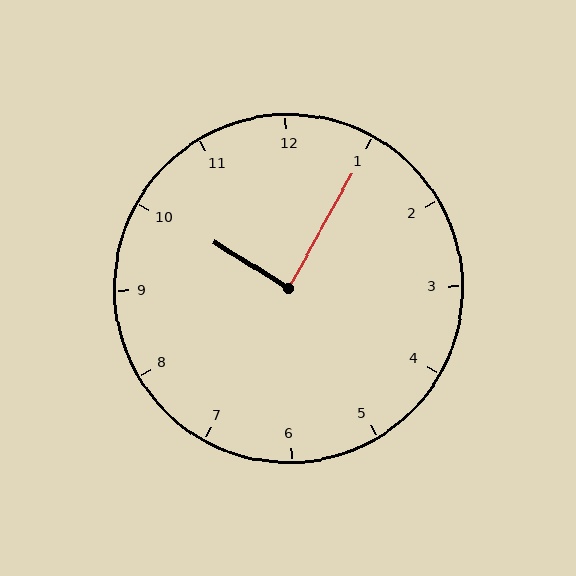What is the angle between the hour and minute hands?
Approximately 88 degrees.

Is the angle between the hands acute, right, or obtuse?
It is right.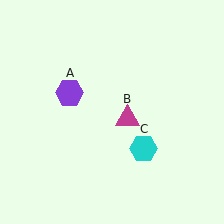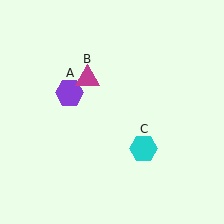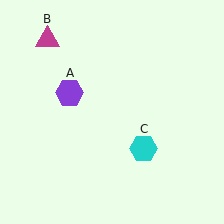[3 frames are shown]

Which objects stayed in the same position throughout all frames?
Purple hexagon (object A) and cyan hexagon (object C) remained stationary.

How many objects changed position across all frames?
1 object changed position: magenta triangle (object B).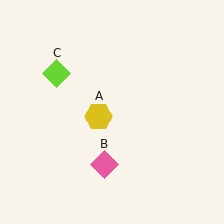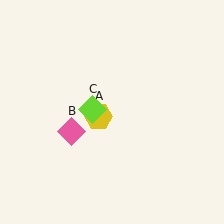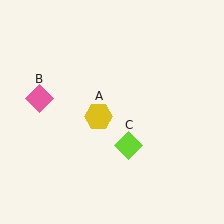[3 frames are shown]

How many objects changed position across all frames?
2 objects changed position: pink diamond (object B), lime diamond (object C).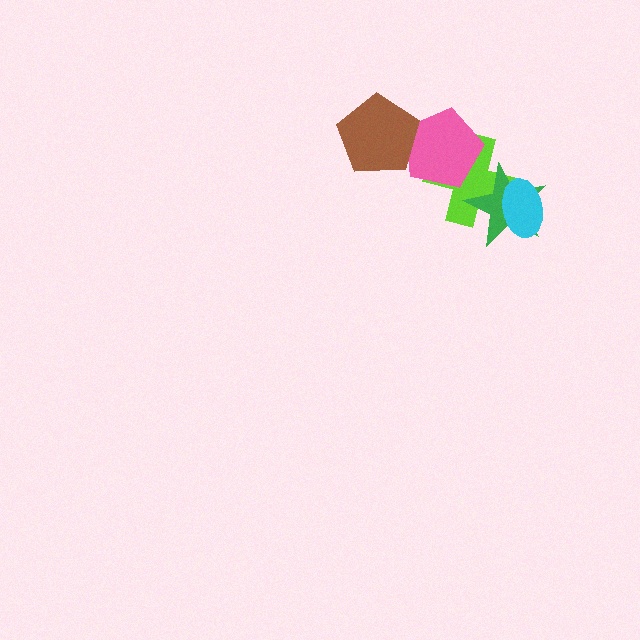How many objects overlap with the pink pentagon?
2 objects overlap with the pink pentagon.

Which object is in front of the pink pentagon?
The brown pentagon is in front of the pink pentagon.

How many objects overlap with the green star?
2 objects overlap with the green star.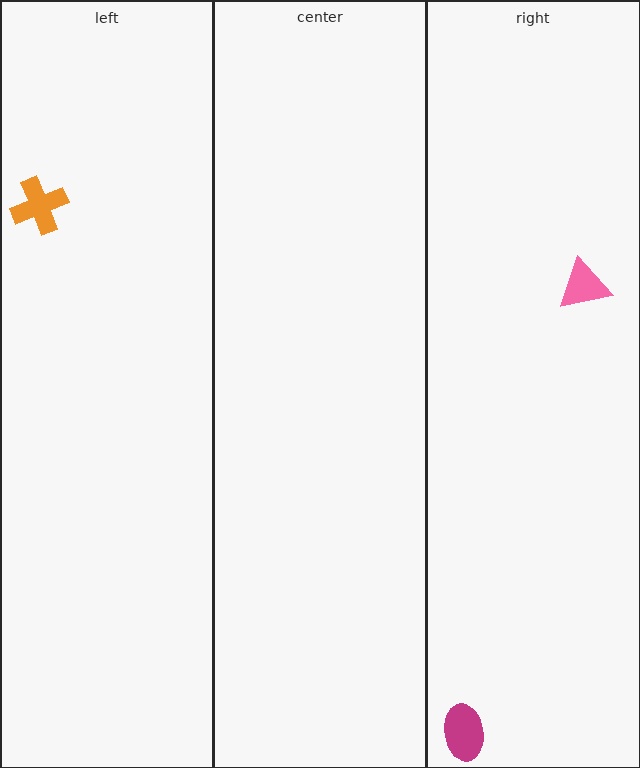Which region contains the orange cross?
The left region.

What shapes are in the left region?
The orange cross.